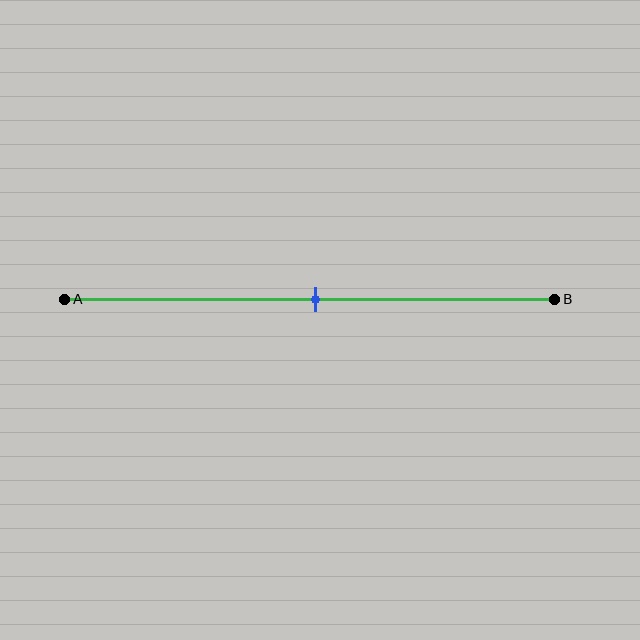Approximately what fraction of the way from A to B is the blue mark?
The blue mark is approximately 50% of the way from A to B.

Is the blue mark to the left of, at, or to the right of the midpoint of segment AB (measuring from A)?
The blue mark is approximately at the midpoint of segment AB.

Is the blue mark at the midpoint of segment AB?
Yes, the mark is approximately at the midpoint.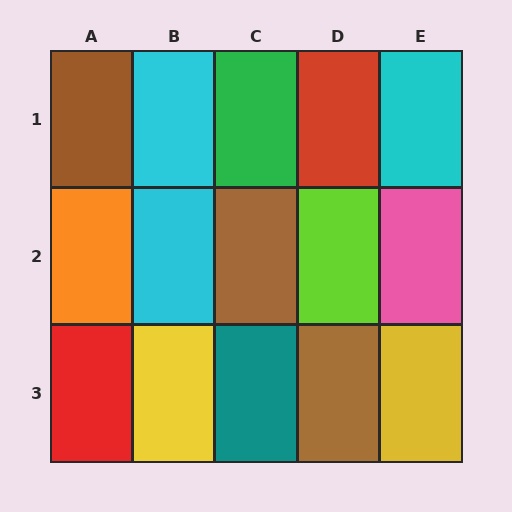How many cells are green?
1 cell is green.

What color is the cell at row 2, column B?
Cyan.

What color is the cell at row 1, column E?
Cyan.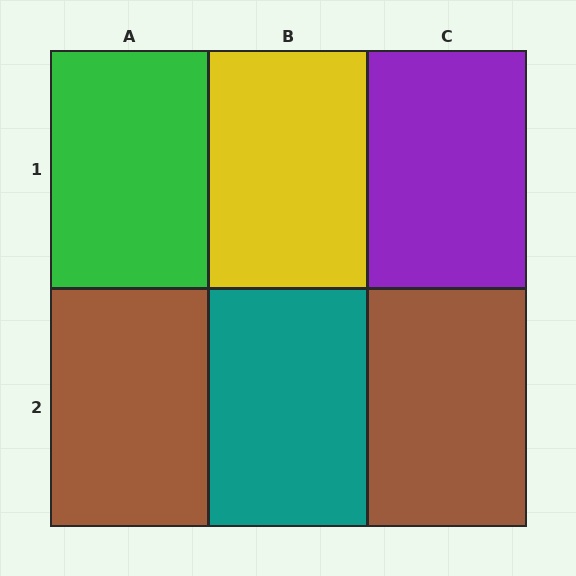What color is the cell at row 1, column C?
Purple.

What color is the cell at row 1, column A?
Green.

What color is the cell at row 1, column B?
Yellow.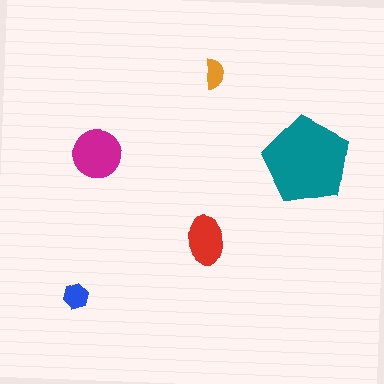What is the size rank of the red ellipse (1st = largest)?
3rd.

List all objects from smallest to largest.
The orange semicircle, the blue hexagon, the red ellipse, the magenta circle, the teal pentagon.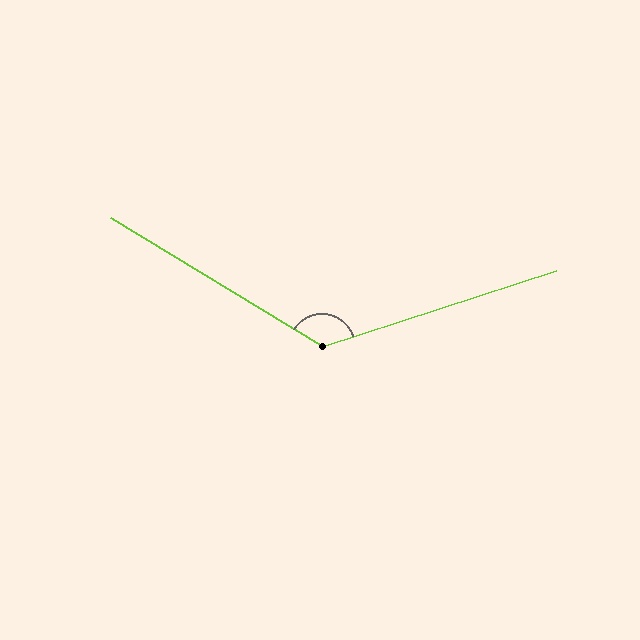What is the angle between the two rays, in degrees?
Approximately 130 degrees.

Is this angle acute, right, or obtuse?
It is obtuse.